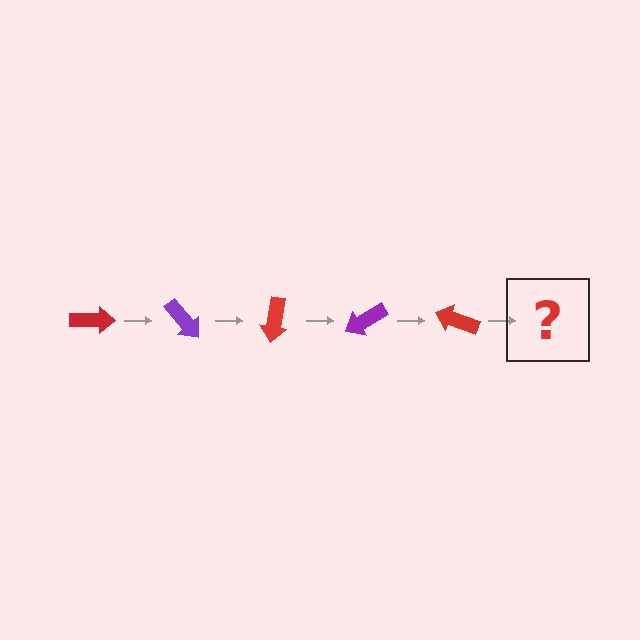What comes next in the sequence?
The next element should be a purple arrow, rotated 250 degrees from the start.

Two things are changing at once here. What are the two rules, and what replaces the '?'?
The two rules are that it rotates 50 degrees each step and the color cycles through red and purple. The '?' should be a purple arrow, rotated 250 degrees from the start.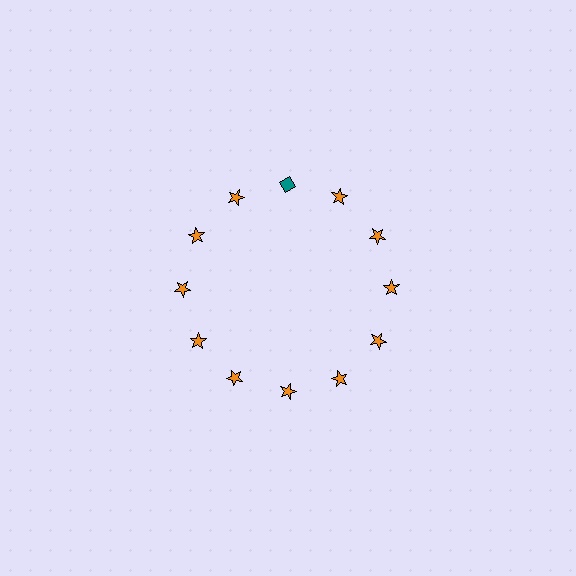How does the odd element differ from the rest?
It differs in both color (teal instead of orange) and shape (diamond instead of star).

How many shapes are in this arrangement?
There are 12 shapes arranged in a ring pattern.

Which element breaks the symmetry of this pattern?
The teal diamond at roughly the 12 o'clock position breaks the symmetry. All other shapes are orange stars.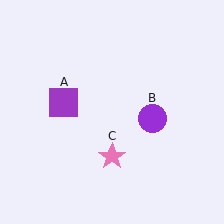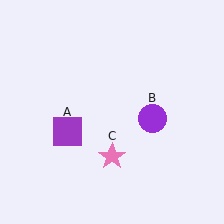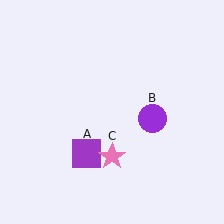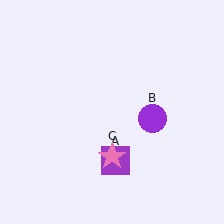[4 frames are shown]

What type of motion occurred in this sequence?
The purple square (object A) rotated counterclockwise around the center of the scene.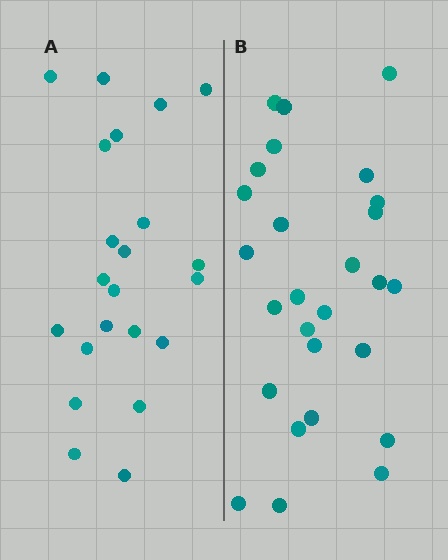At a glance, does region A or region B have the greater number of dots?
Region B (the right region) has more dots.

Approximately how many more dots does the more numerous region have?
Region B has about 5 more dots than region A.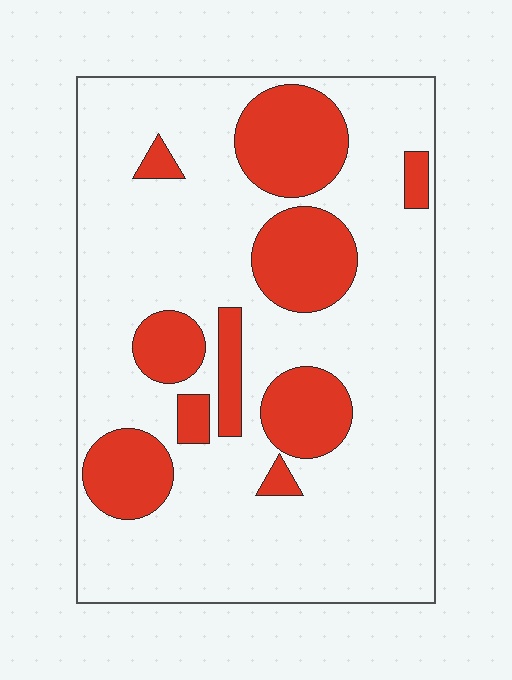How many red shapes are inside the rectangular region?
10.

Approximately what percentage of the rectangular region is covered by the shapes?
Approximately 25%.